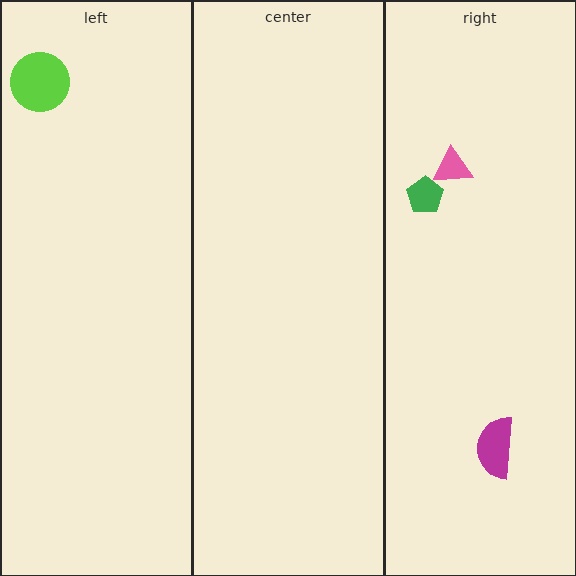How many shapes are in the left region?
1.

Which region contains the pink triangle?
The right region.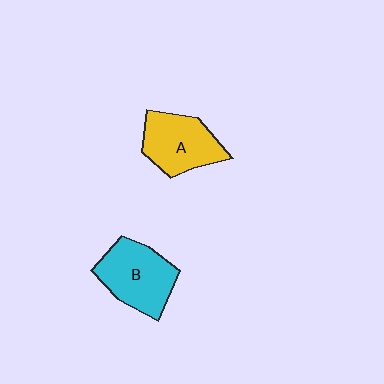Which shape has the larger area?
Shape B (cyan).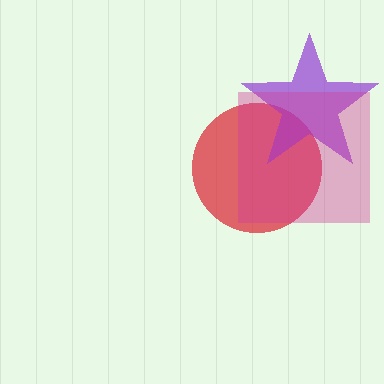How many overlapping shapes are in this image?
There are 3 overlapping shapes in the image.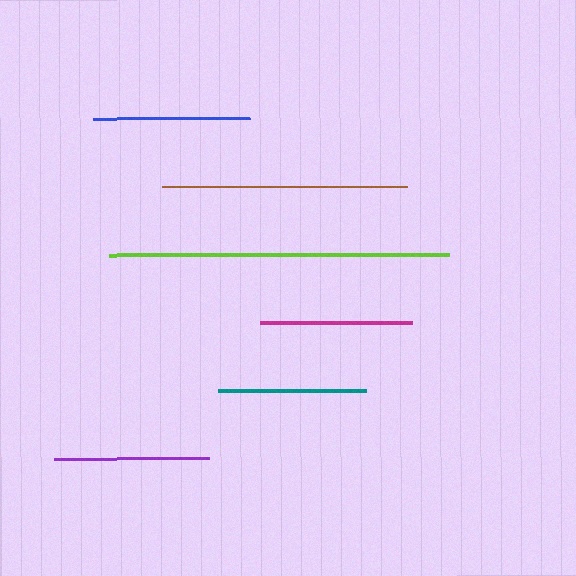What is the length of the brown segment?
The brown segment is approximately 245 pixels long.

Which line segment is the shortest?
The teal line is the shortest at approximately 148 pixels.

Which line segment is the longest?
The lime line is the longest at approximately 340 pixels.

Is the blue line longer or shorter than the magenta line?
The blue line is longer than the magenta line.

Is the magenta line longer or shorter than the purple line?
The purple line is longer than the magenta line.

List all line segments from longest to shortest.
From longest to shortest: lime, brown, blue, purple, magenta, teal.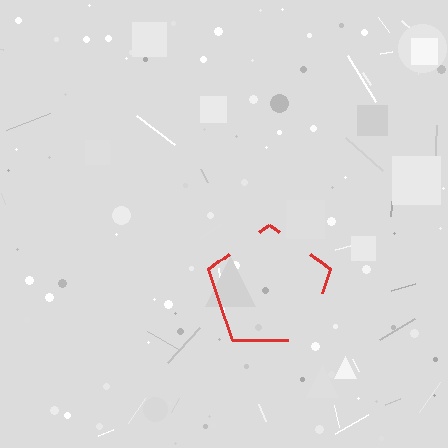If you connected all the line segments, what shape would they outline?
They would outline a pentagon.